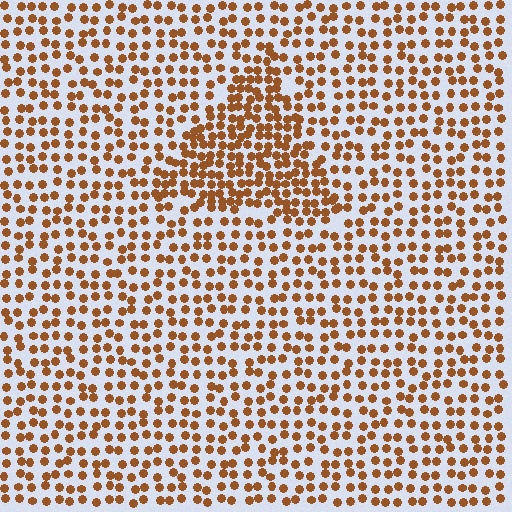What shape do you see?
I see a triangle.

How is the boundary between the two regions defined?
The boundary is defined by a change in element density (approximately 1.8x ratio). All elements are the same color, size, and shape.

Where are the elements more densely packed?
The elements are more densely packed inside the triangle boundary.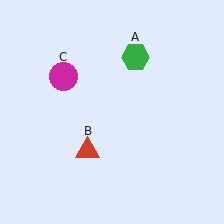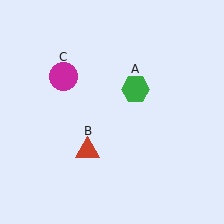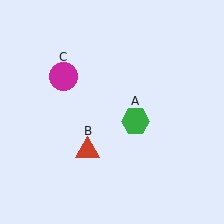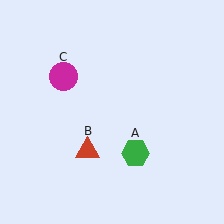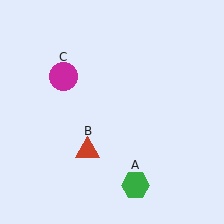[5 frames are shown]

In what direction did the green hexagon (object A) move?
The green hexagon (object A) moved down.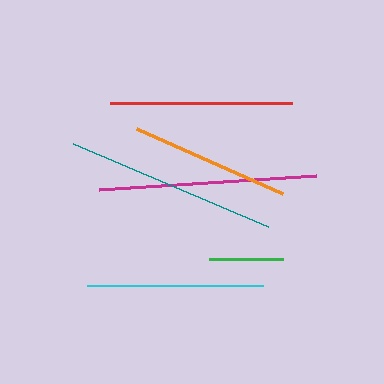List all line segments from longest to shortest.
From longest to shortest: magenta, teal, red, cyan, orange, green.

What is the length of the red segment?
The red segment is approximately 182 pixels long.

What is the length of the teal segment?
The teal segment is approximately 212 pixels long.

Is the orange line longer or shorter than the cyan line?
The cyan line is longer than the orange line.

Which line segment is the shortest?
The green line is the shortest at approximately 74 pixels.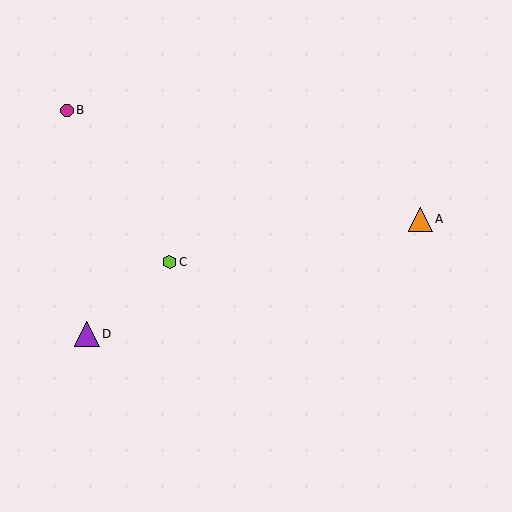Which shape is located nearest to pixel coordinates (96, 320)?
The purple triangle (labeled D) at (87, 334) is nearest to that location.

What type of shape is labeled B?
Shape B is a magenta circle.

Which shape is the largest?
The purple triangle (labeled D) is the largest.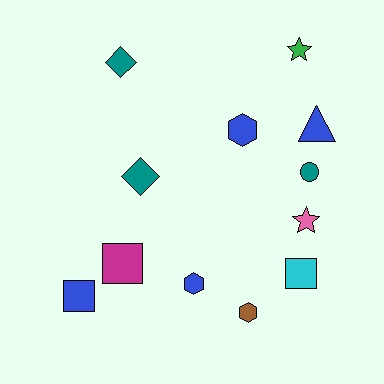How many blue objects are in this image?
There are 4 blue objects.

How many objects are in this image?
There are 12 objects.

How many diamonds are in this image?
There are 2 diamonds.